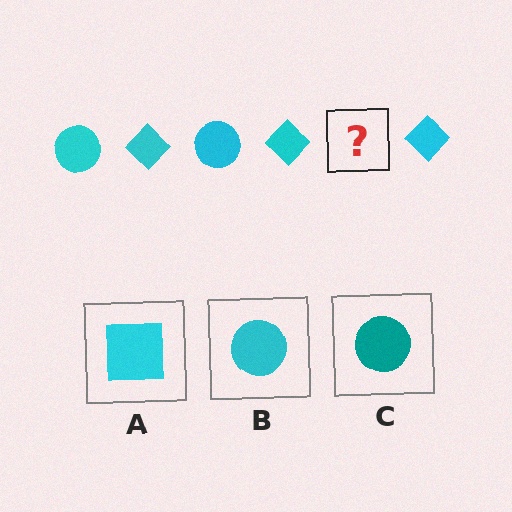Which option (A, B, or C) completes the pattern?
B.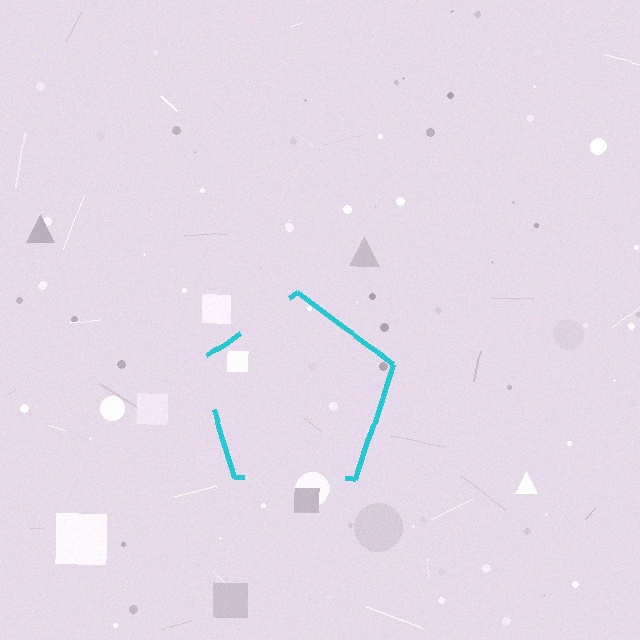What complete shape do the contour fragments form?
The contour fragments form a pentagon.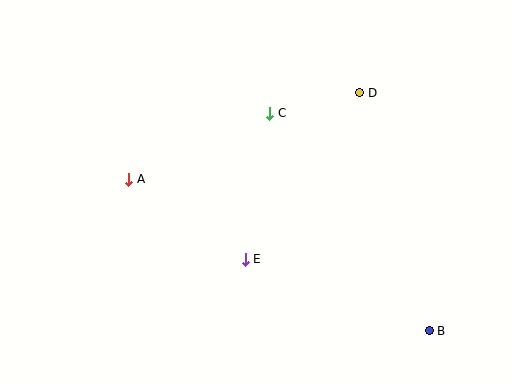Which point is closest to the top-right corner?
Point D is closest to the top-right corner.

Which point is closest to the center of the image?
Point E at (245, 259) is closest to the center.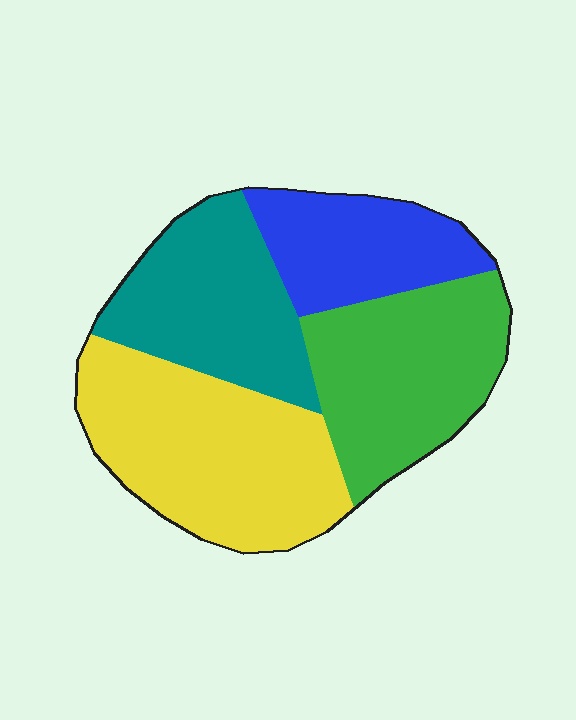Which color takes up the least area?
Blue, at roughly 20%.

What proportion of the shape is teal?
Teal covers around 25% of the shape.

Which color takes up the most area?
Yellow, at roughly 30%.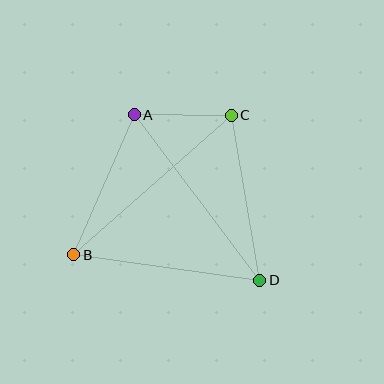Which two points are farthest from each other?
Points B and C are farthest from each other.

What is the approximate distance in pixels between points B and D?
The distance between B and D is approximately 188 pixels.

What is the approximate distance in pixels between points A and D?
The distance between A and D is approximately 208 pixels.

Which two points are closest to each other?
Points A and C are closest to each other.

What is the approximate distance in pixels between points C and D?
The distance between C and D is approximately 168 pixels.